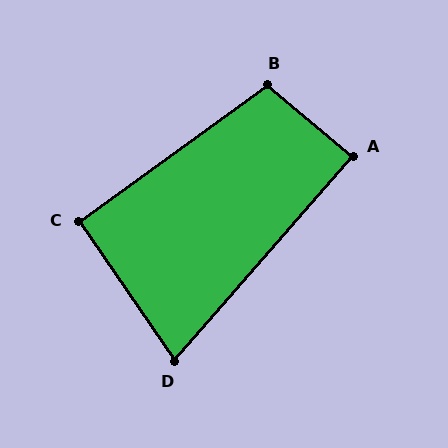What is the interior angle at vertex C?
Approximately 91 degrees (approximately right).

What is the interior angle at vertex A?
Approximately 89 degrees (approximately right).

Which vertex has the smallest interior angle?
D, at approximately 76 degrees.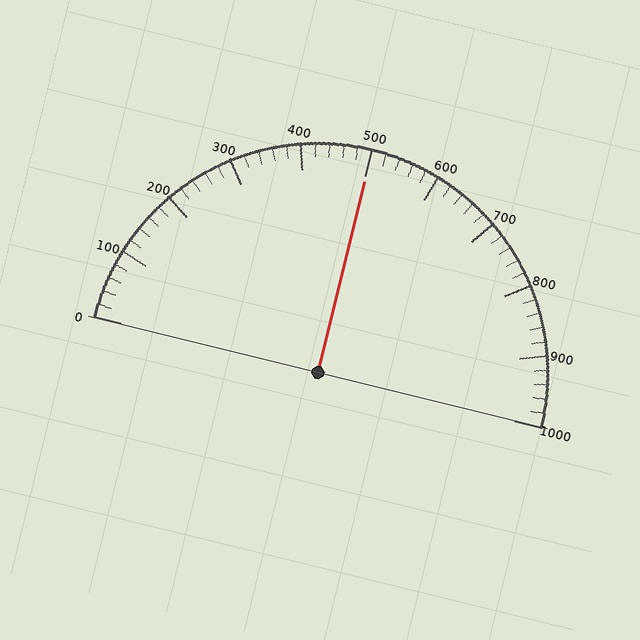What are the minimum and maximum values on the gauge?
The gauge ranges from 0 to 1000.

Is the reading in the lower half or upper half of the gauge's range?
The reading is in the upper half of the range (0 to 1000).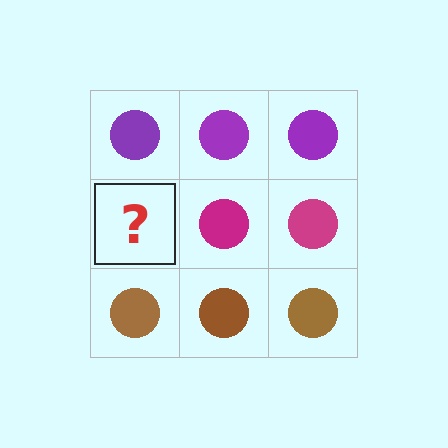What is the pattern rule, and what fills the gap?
The rule is that each row has a consistent color. The gap should be filled with a magenta circle.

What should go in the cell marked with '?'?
The missing cell should contain a magenta circle.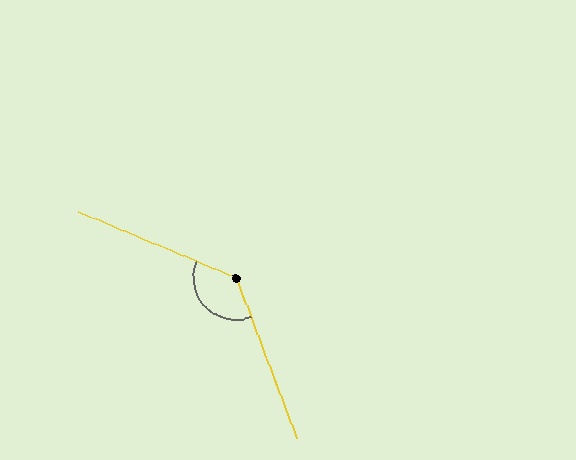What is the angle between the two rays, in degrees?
Approximately 133 degrees.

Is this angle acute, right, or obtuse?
It is obtuse.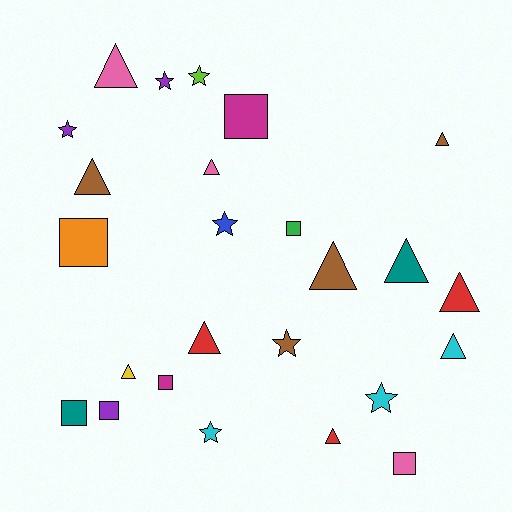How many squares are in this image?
There are 7 squares.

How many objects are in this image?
There are 25 objects.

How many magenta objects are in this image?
There are 2 magenta objects.